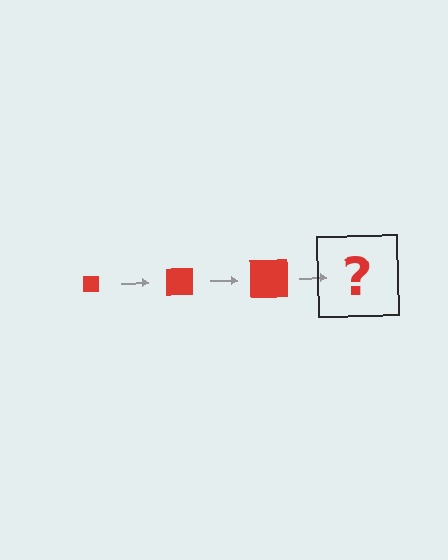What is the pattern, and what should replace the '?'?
The pattern is that the square gets progressively larger each step. The '?' should be a red square, larger than the previous one.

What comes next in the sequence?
The next element should be a red square, larger than the previous one.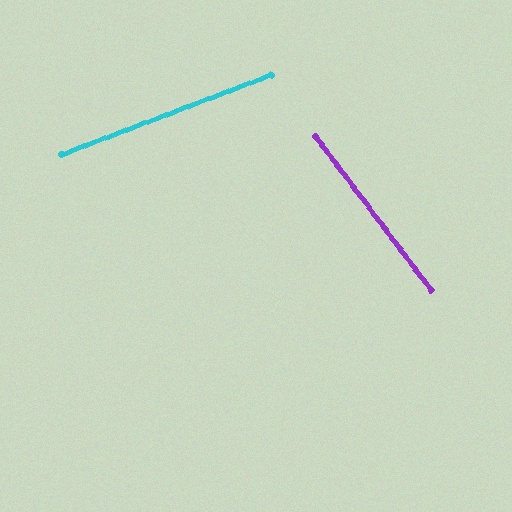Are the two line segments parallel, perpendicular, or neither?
Neither parallel nor perpendicular — they differ by about 74°.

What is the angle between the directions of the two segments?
Approximately 74 degrees.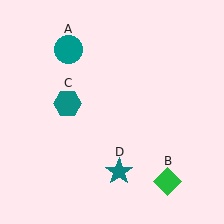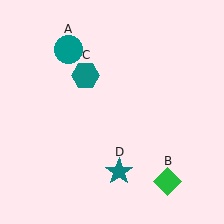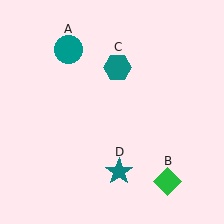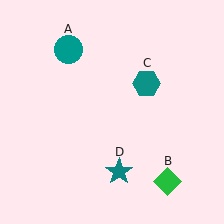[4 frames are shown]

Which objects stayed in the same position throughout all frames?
Teal circle (object A) and green diamond (object B) and teal star (object D) remained stationary.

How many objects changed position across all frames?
1 object changed position: teal hexagon (object C).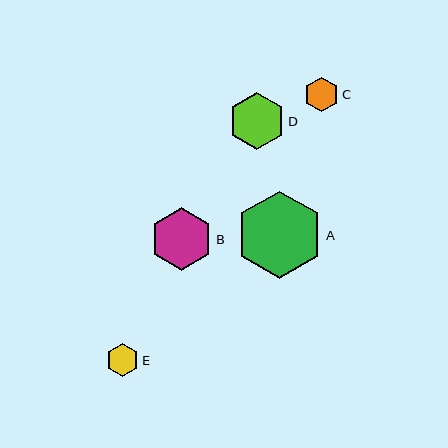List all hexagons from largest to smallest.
From largest to smallest: A, B, D, C, E.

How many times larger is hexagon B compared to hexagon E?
Hexagon B is approximately 1.9 times the size of hexagon E.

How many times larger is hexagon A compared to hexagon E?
Hexagon A is approximately 2.7 times the size of hexagon E.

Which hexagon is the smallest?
Hexagon E is the smallest with a size of approximately 33 pixels.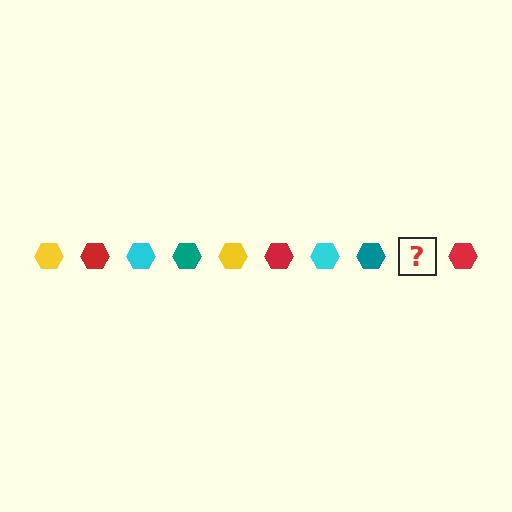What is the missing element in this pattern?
The missing element is a yellow hexagon.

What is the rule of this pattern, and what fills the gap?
The rule is that the pattern cycles through yellow, red, cyan, teal hexagons. The gap should be filled with a yellow hexagon.